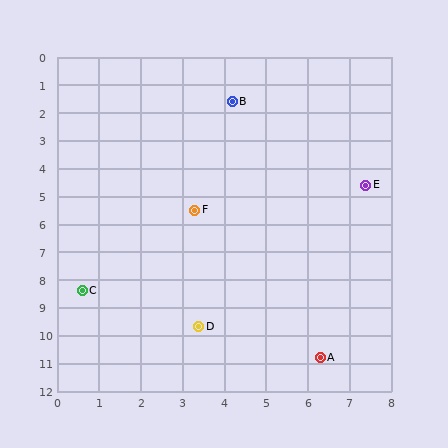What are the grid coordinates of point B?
Point B is at approximately (4.2, 1.6).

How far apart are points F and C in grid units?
Points F and C are about 4.0 grid units apart.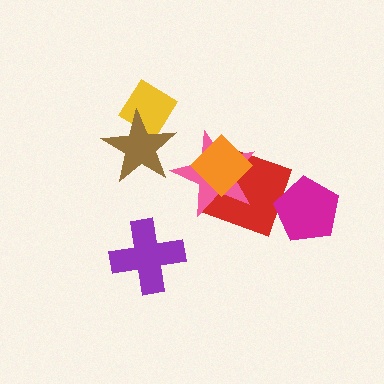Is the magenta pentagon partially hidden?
No, no other shape covers it.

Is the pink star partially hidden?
Yes, it is partially covered by another shape.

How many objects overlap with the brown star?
1 object overlaps with the brown star.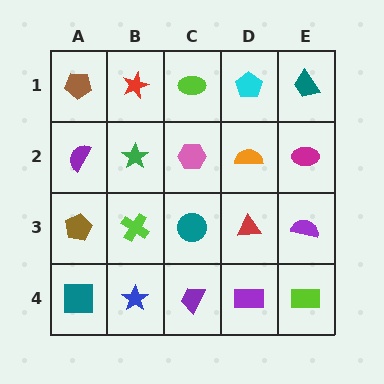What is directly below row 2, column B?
A lime cross.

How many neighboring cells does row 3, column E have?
3.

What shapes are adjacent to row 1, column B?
A green star (row 2, column B), a brown pentagon (row 1, column A), a lime ellipse (row 1, column C).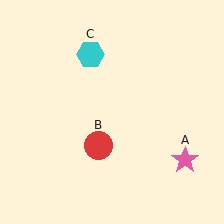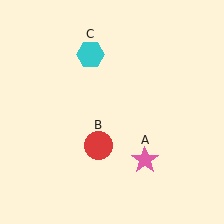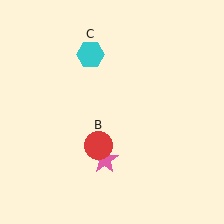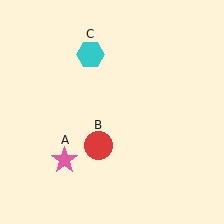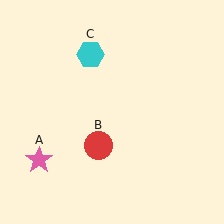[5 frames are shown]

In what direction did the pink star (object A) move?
The pink star (object A) moved left.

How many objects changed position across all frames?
1 object changed position: pink star (object A).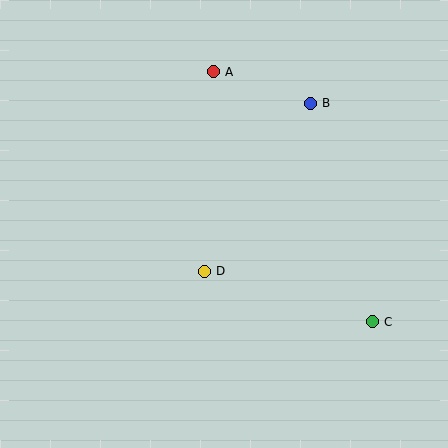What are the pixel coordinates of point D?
Point D is at (204, 271).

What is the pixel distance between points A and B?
The distance between A and B is 102 pixels.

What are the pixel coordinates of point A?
Point A is at (213, 72).